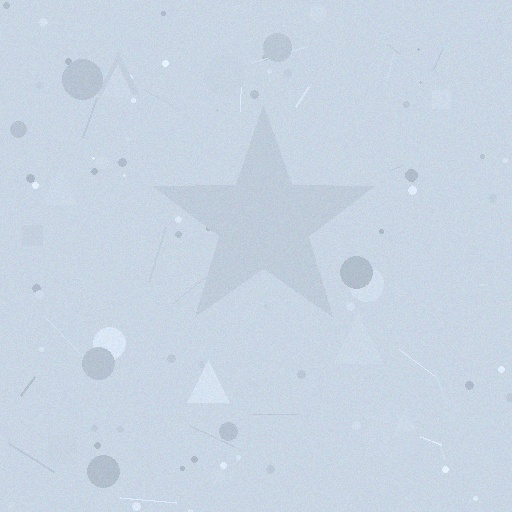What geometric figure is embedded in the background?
A star is embedded in the background.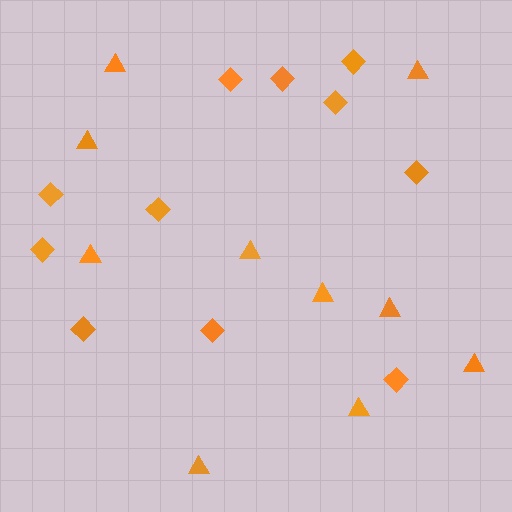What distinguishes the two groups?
There are 2 groups: one group of triangles (10) and one group of diamonds (11).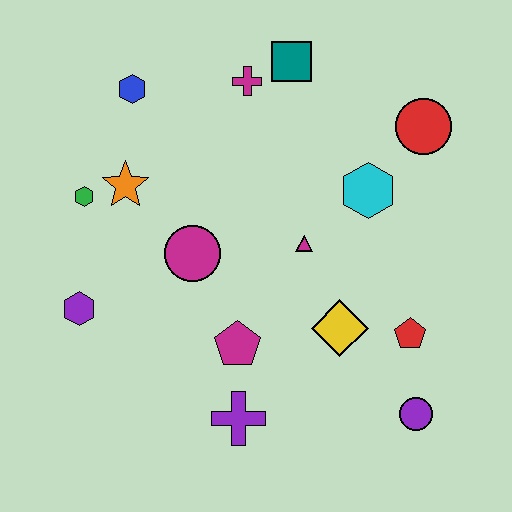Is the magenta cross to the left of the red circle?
Yes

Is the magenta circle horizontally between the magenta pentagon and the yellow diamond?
No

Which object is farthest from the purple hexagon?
The red circle is farthest from the purple hexagon.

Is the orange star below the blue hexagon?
Yes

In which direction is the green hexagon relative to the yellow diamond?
The green hexagon is to the left of the yellow diamond.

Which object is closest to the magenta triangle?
The cyan hexagon is closest to the magenta triangle.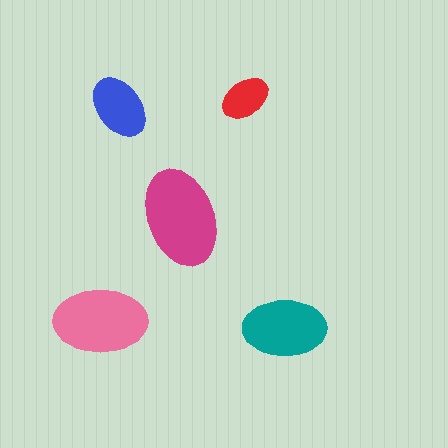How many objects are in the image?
There are 5 objects in the image.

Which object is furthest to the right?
The teal ellipse is rightmost.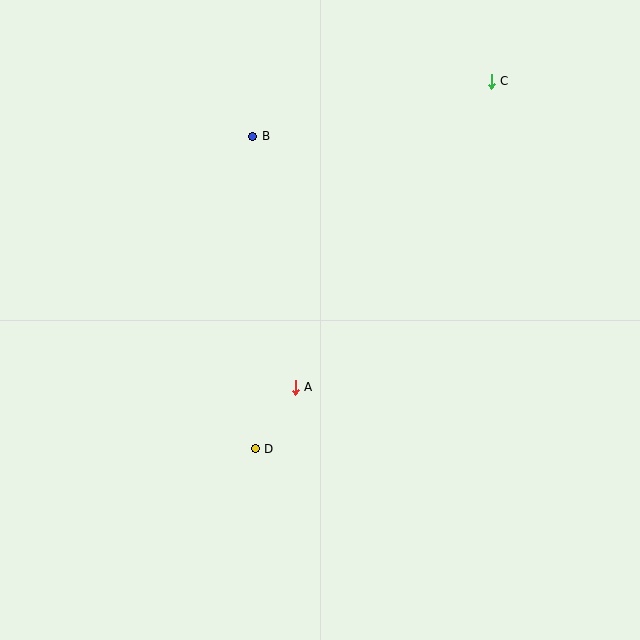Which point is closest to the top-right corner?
Point C is closest to the top-right corner.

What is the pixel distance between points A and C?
The distance between A and C is 363 pixels.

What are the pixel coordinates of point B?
Point B is at (253, 136).